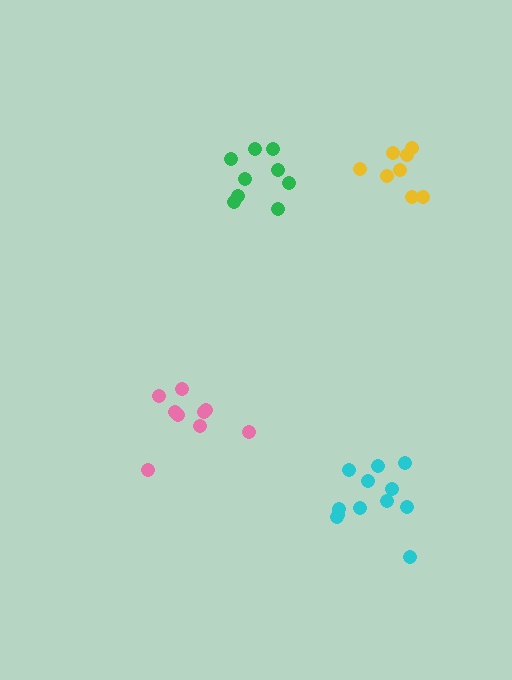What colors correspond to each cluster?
The clusters are colored: green, pink, yellow, cyan.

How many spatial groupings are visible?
There are 4 spatial groupings.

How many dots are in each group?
Group 1: 9 dots, Group 2: 9 dots, Group 3: 8 dots, Group 4: 12 dots (38 total).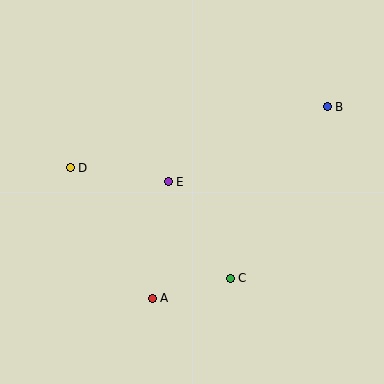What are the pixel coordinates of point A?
Point A is at (152, 298).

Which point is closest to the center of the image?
Point E at (168, 182) is closest to the center.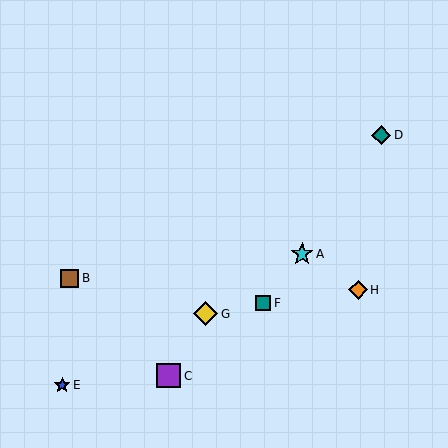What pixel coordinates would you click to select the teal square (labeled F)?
Click at (263, 303) to select the teal square F.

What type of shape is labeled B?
Shape B is a brown square.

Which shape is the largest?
The yellow diamond (labeled G) is the largest.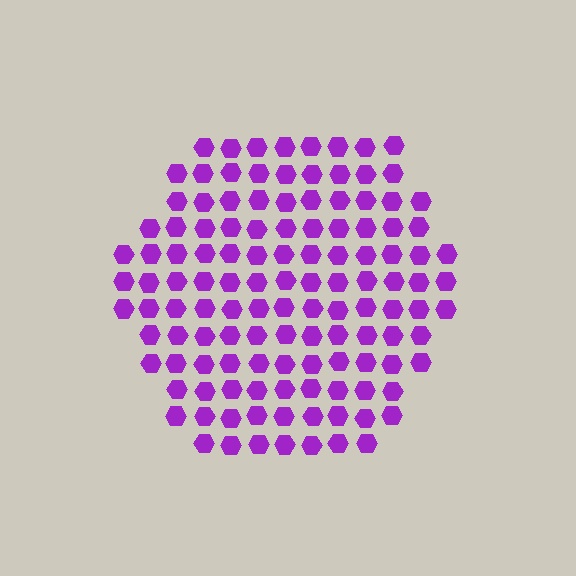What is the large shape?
The large shape is a hexagon.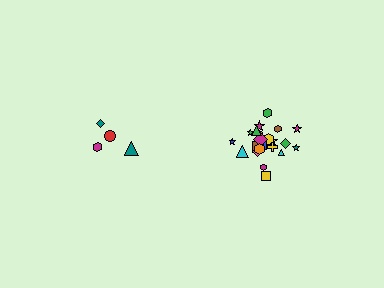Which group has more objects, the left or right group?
The right group.